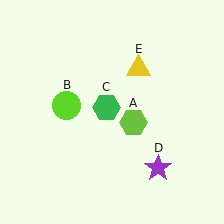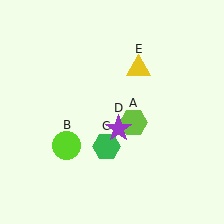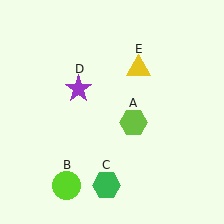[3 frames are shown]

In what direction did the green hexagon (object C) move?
The green hexagon (object C) moved down.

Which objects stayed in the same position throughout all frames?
Lime hexagon (object A) and yellow triangle (object E) remained stationary.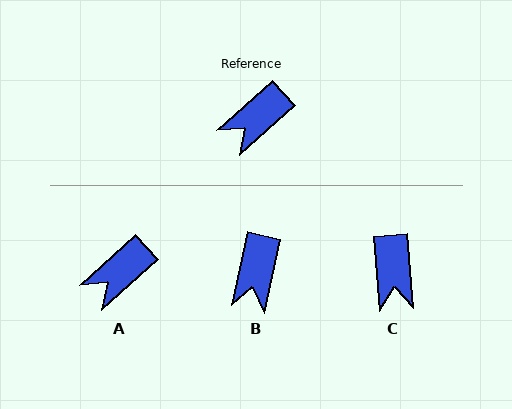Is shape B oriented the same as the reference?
No, it is off by about 35 degrees.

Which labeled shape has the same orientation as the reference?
A.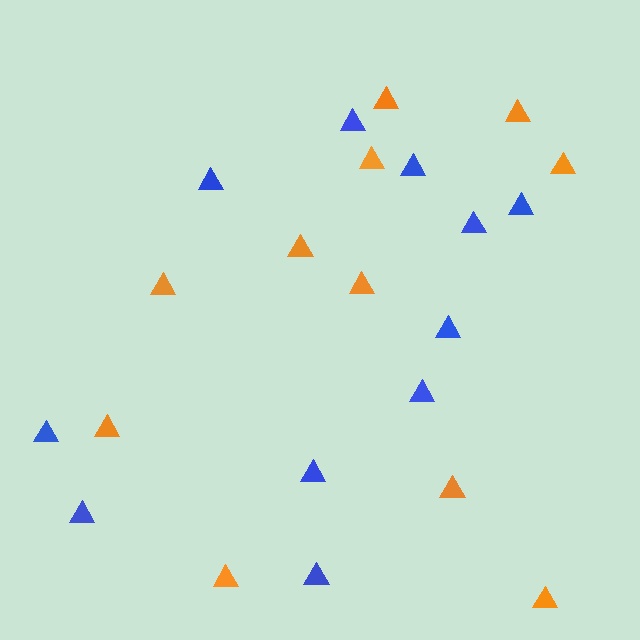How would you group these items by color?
There are 2 groups: one group of orange triangles (11) and one group of blue triangles (11).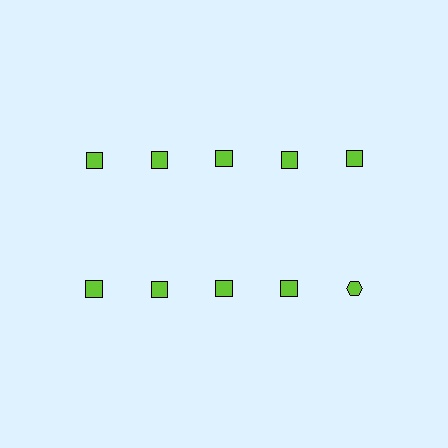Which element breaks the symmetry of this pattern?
The lime hexagon in the second row, rightmost column breaks the symmetry. All other shapes are lime squares.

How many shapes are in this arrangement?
There are 10 shapes arranged in a grid pattern.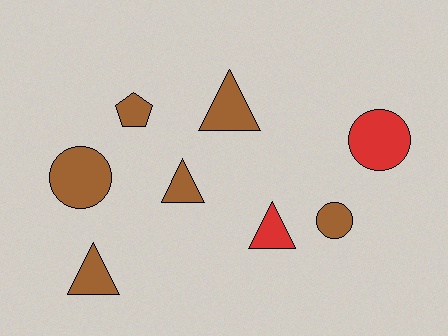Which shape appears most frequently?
Triangle, with 4 objects.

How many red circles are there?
There is 1 red circle.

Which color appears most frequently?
Brown, with 6 objects.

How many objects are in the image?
There are 8 objects.